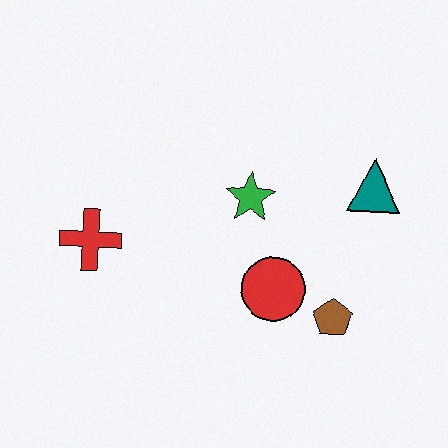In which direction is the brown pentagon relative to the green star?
The brown pentagon is below the green star.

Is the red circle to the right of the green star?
Yes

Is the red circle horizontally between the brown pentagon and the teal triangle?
No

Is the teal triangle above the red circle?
Yes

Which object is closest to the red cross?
The green star is closest to the red cross.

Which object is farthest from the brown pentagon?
The red cross is farthest from the brown pentagon.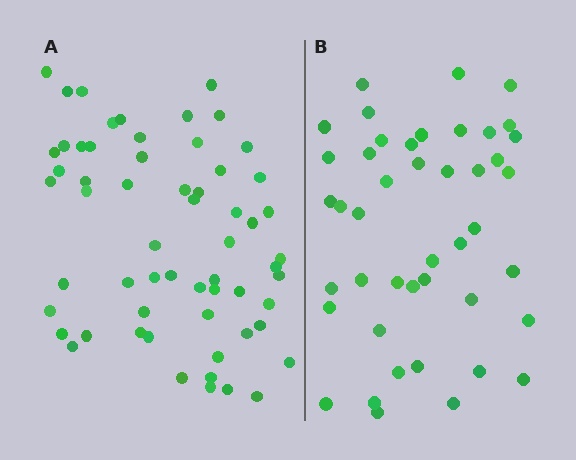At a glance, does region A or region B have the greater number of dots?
Region A (the left region) has more dots.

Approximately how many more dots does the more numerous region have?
Region A has approximately 15 more dots than region B.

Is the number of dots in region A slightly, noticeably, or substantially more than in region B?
Region A has noticeably more, but not dramatically so. The ratio is roughly 1.4 to 1.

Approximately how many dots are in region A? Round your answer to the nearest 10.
About 60 dots.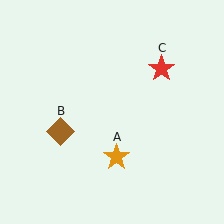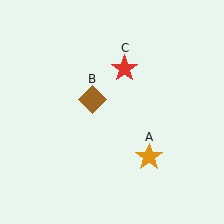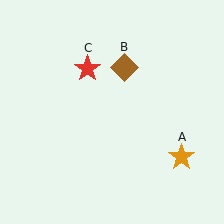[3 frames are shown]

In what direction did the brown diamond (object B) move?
The brown diamond (object B) moved up and to the right.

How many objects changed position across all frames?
3 objects changed position: orange star (object A), brown diamond (object B), red star (object C).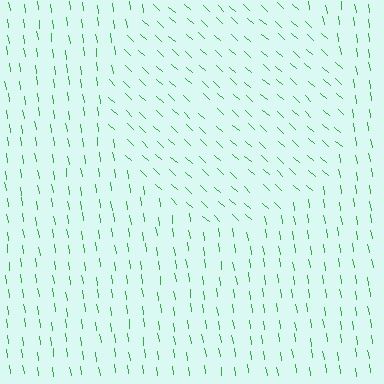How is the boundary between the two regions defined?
The boundary is defined purely by a change in line orientation (approximately 39 degrees difference). All lines are the same color and thickness.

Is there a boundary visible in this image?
Yes, there is a texture boundary formed by a change in line orientation.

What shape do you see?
I see a circle.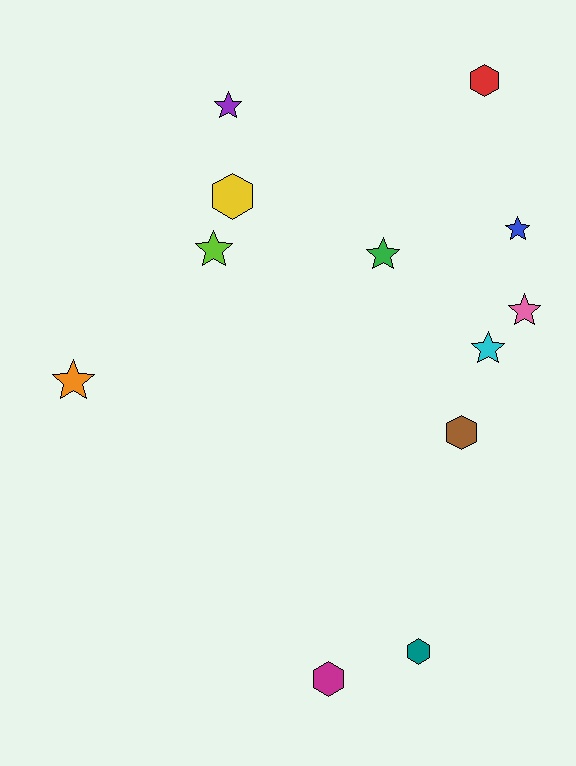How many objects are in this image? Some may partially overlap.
There are 12 objects.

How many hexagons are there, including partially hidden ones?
There are 5 hexagons.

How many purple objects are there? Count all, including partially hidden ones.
There is 1 purple object.